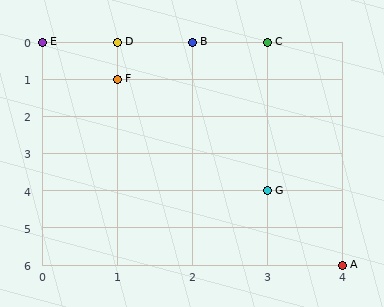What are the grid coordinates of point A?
Point A is at grid coordinates (4, 6).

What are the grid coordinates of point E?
Point E is at grid coordinates (0, 0).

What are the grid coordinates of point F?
Point F is at grid coordinates (1, 1).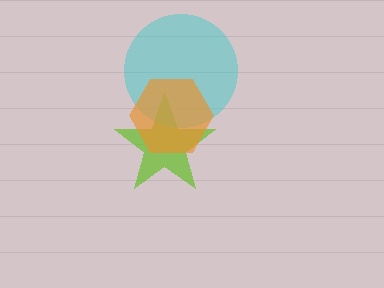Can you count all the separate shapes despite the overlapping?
Yes, there are 3 separate shapes.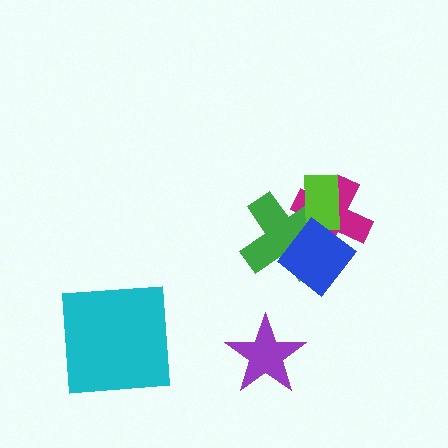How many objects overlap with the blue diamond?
3 objects overlap with the blue diamond.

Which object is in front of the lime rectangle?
The blue diamond is in front of the lime rectangle.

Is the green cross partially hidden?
Yes, it is partially covered by another shape.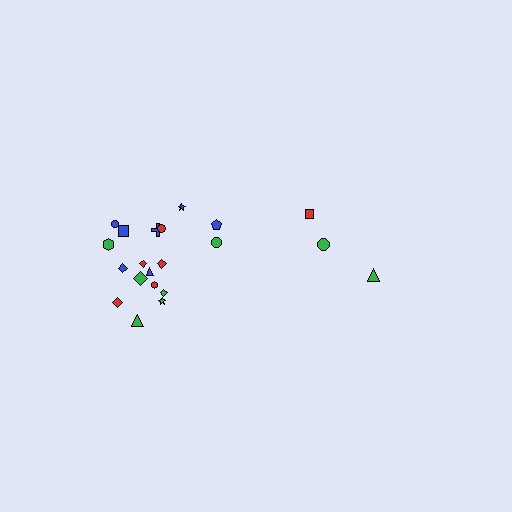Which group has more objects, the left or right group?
The left group.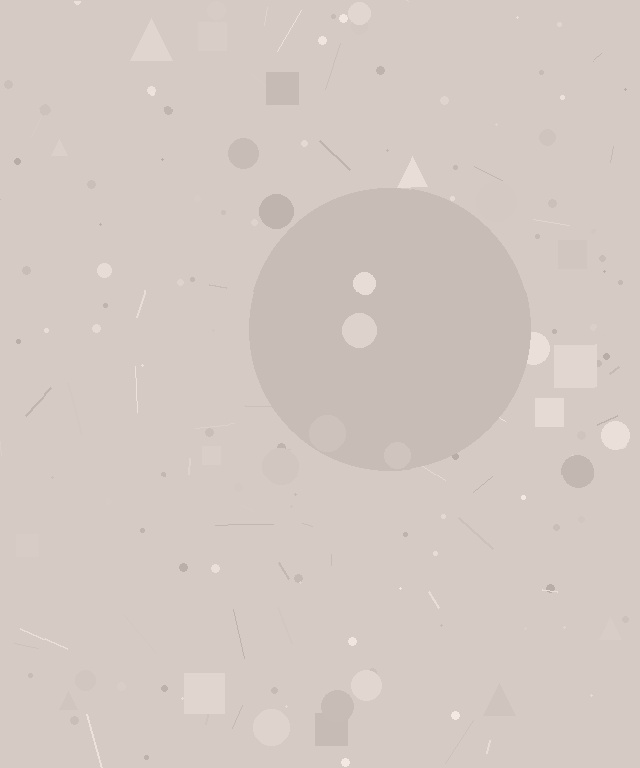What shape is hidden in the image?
A circle is hidden in the image.